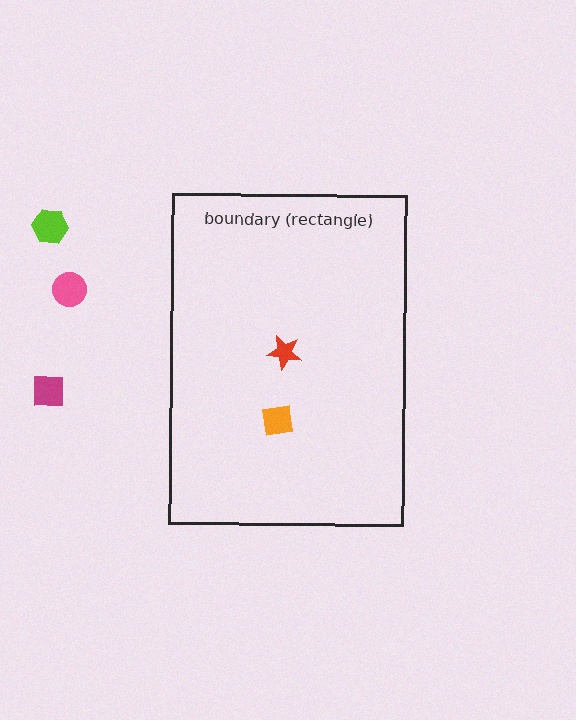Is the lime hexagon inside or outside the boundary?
Outside.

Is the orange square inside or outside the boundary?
Inside.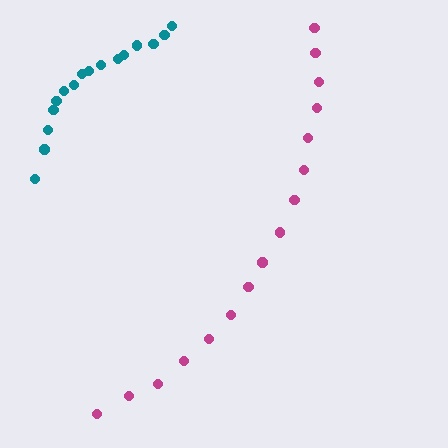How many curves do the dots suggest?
There are 2 distinct paths.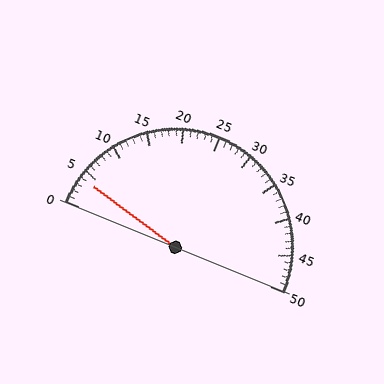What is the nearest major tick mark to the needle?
The nearest major tick mark is 5.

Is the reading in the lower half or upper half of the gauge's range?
The reading is in the lower half of the range (0 to 50).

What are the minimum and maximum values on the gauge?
The gauge ranges from 0 to 50.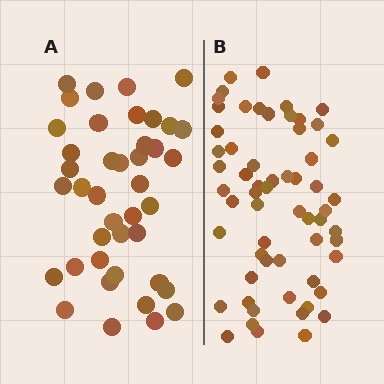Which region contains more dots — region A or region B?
Region B (the right region) has more dots.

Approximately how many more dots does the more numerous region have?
Region B has approximately 20 more dots than region A.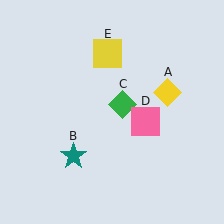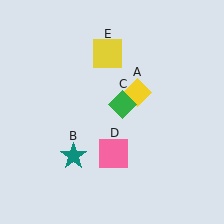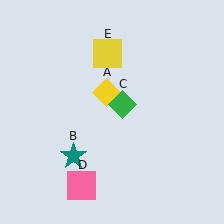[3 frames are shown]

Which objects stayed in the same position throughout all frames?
Teal star (object B) and green diamond (object C) and yellow square (object E) remained stationary.